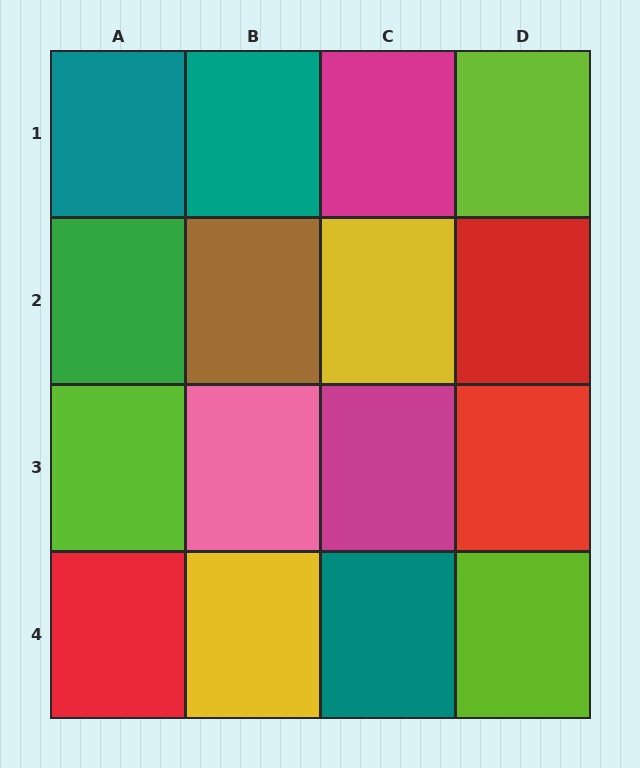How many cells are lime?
3 cells are lime.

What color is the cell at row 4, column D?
Lime.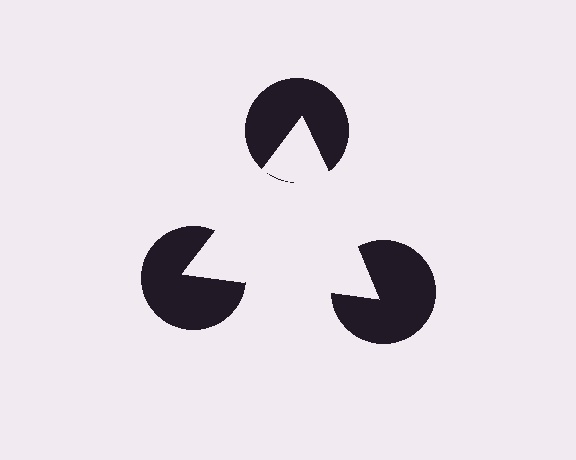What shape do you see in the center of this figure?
An illusory triangle — its edges are inferred from the aligned wedge cuts in the pac-man discs, not physically drawn.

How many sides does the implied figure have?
3 sides.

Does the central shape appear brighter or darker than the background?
It typically appears slightly brighter than the background, even though no actual brightness change is drawn.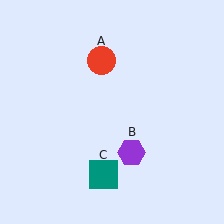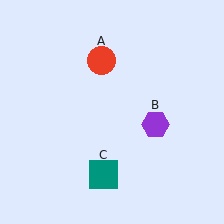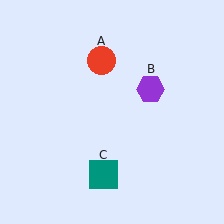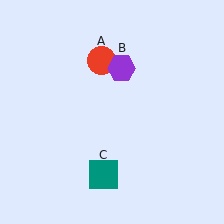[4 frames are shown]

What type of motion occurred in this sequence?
The purple hexagon (object B) rotated counterclockwise around the center of the scene.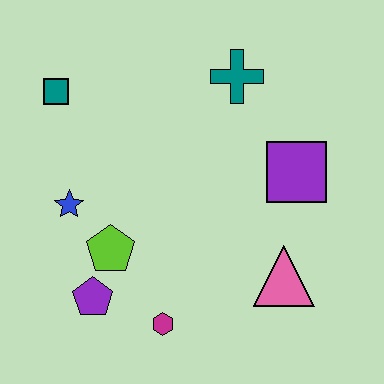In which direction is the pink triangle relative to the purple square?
The pink triangle is below the purple square.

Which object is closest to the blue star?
The lime pentagon is closest to the blue star.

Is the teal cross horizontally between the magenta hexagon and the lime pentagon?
No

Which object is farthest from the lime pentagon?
The teal cross is farthest from the lime pentagon.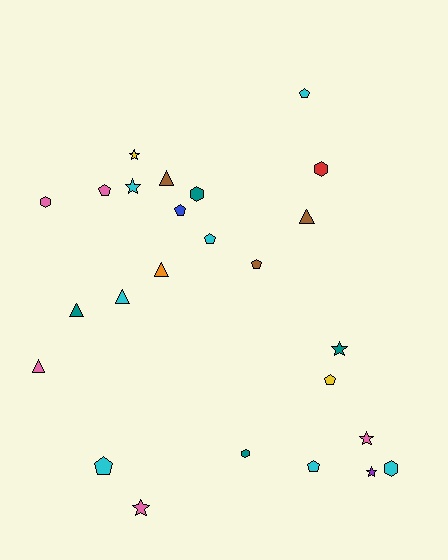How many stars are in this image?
There are 6 stars.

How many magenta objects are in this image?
There are no magenta objects.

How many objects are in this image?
There are 25 objects.